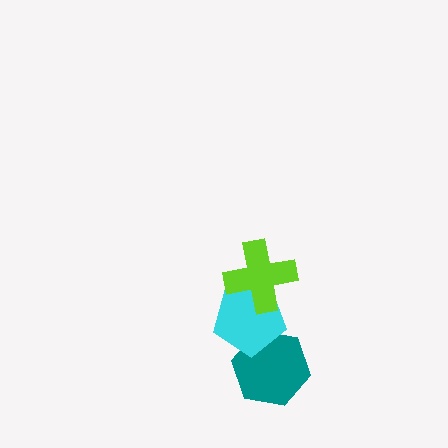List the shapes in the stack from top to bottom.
From top to bottom: the lime cross, the cyan pentagon, the teal hexagon.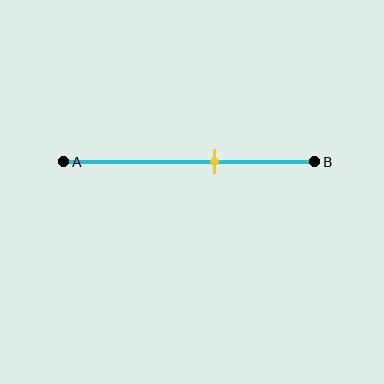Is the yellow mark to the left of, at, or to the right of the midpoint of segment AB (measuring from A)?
The yellow mark is to the right of the midpoint of segment AB.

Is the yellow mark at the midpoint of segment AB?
No, the mark is at about 60% from A, not at the 50% midpoint.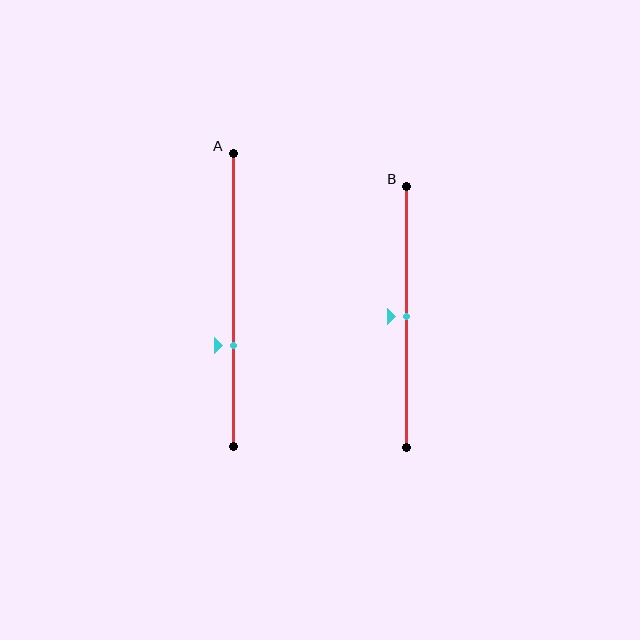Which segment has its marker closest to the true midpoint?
Segment B has its marker closest to the true midpoint.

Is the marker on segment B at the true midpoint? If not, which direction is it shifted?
Yes, the marker on segment B is at the true midpoint.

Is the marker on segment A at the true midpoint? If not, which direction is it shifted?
No, the marker on segment A is shifted downward by about 16% of the segment length.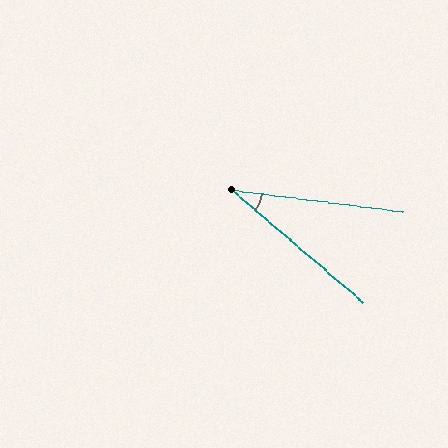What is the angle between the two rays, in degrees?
Approximately 33 degrees.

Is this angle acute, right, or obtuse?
It is acute.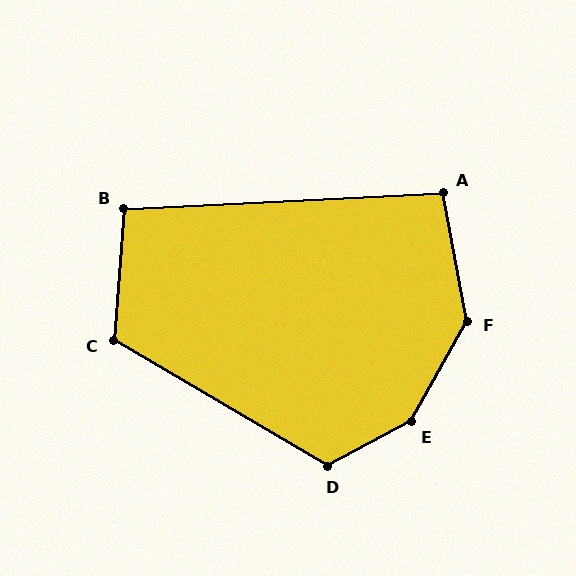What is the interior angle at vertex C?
Approximately 116 degrees (obtuse).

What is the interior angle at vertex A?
Approximately 98 degrees (obtuse).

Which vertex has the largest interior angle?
E, at approximately 147 degrees.